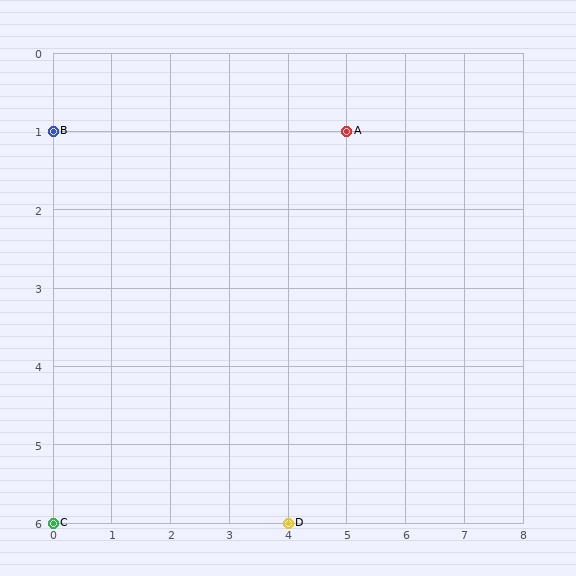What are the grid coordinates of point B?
Point B is at grid coordinates (0, 1).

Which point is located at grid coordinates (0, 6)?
Point C is at (0, 6).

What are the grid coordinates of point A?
Point A is at grid coordinates (5, 1).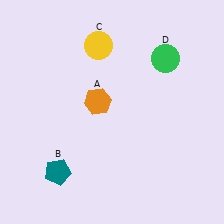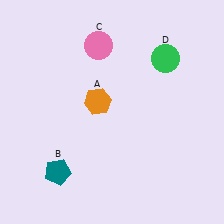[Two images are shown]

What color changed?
The circle (C) changed from yellow in Image 1 to pink in Image 2.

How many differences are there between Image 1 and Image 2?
There is 1 difference between the two images.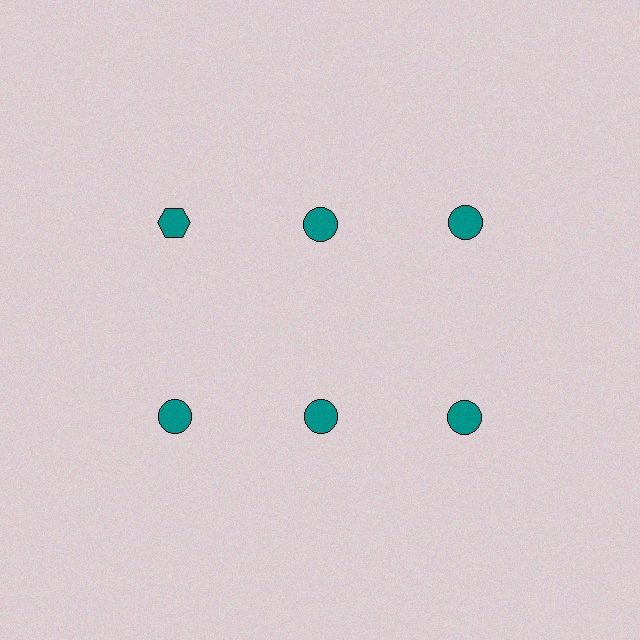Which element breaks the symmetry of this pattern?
The teal hexagon in the top row, leftmost column breaks the symmetry. All other shapes are teal circles.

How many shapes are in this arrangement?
There are 6 shapes arranged in a grid pattern.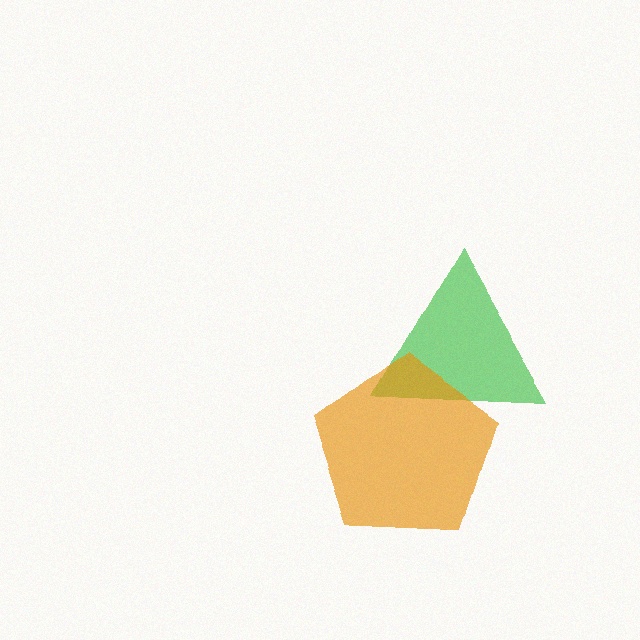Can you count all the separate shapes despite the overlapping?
Yes, there are 2 separate shapes.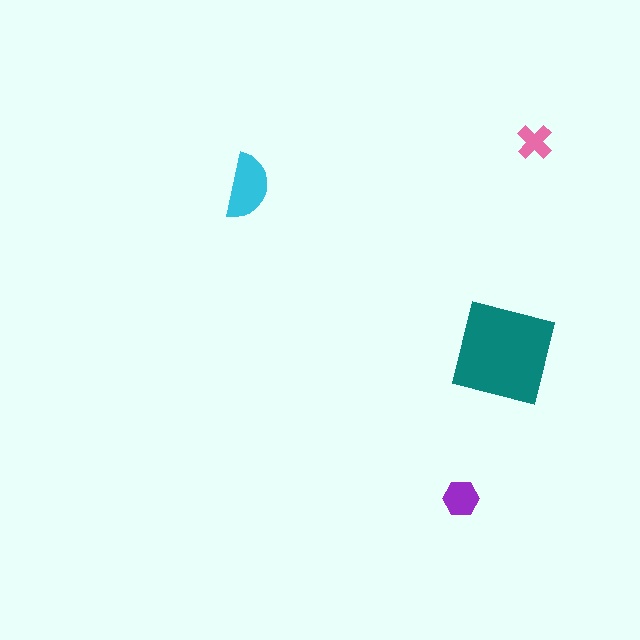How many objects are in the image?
There are 4 objects in the image.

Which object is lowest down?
The purple hexagon is bottommost.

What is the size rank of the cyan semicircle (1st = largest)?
2nd.